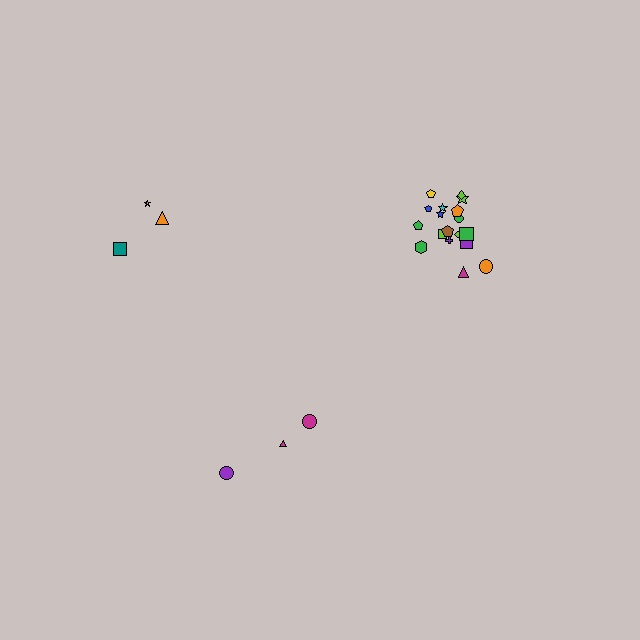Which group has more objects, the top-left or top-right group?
The top-right group.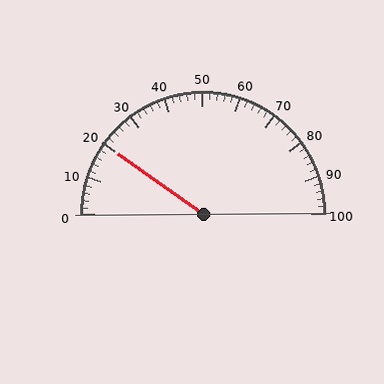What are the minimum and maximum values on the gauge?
The gauge ranges from 0 to 100.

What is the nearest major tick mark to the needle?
The nearest major tick mark is 20.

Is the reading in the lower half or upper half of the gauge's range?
The reading is in the lower half of the range (0 to 100).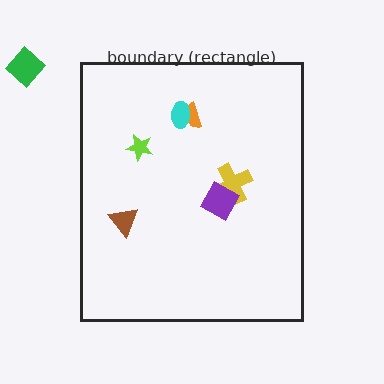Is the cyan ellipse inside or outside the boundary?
Inside.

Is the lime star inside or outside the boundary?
Inside.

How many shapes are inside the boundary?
6 inside, 1 outside.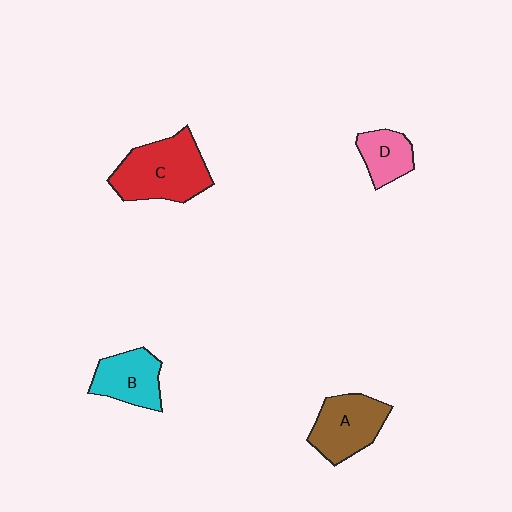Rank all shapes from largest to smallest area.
From largest to smallest: C (red), A (brown), B (cyan), D (pink).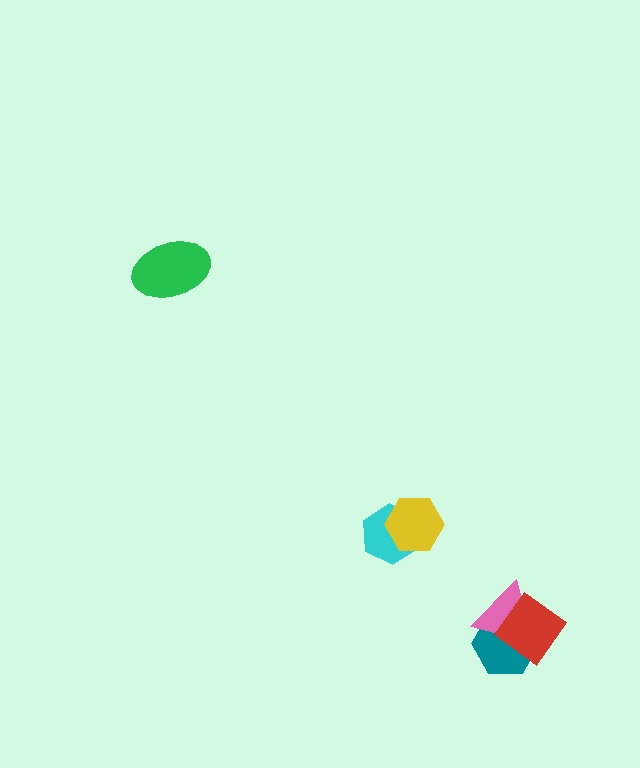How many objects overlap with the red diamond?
2 objects overlap with the red diamond.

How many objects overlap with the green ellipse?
0 objects overlap with the green ellipse.